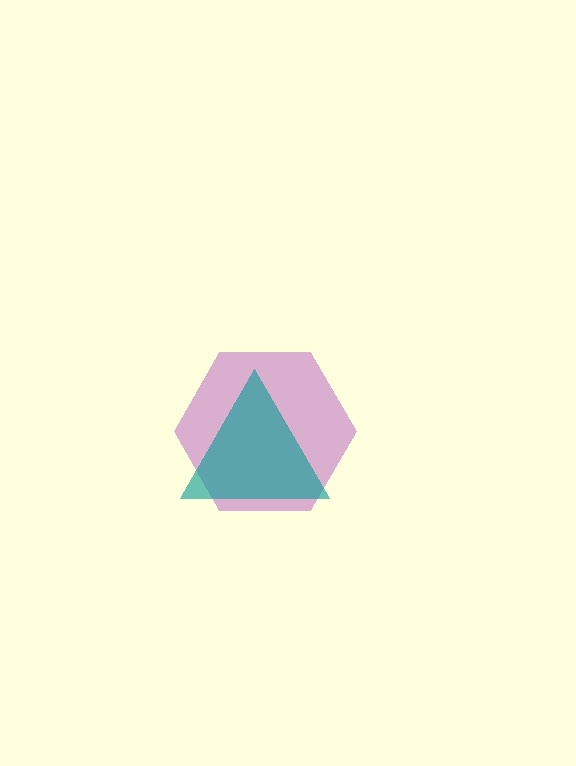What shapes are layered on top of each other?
The layered shapes are: a purple hexagon, a teal triangle.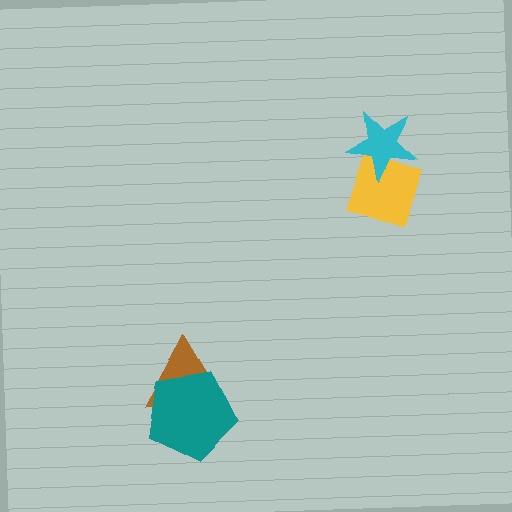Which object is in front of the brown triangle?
The teal pentagon is in front of the brown triangle.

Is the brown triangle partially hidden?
Yes, it is partially covered by another shape.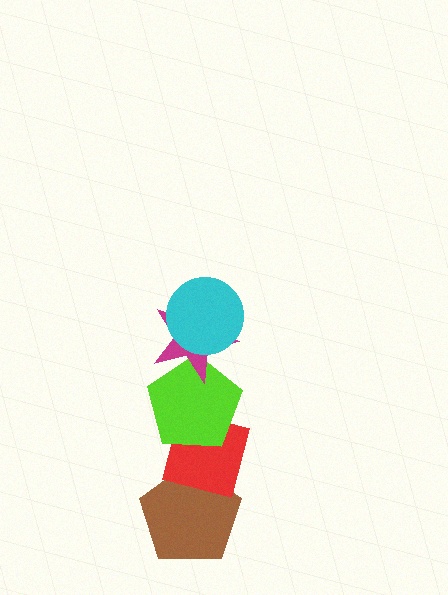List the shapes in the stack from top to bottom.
From top to bottom: the cyan circle, the magenta star, the lime pentagon, the red square, the brown pentagon.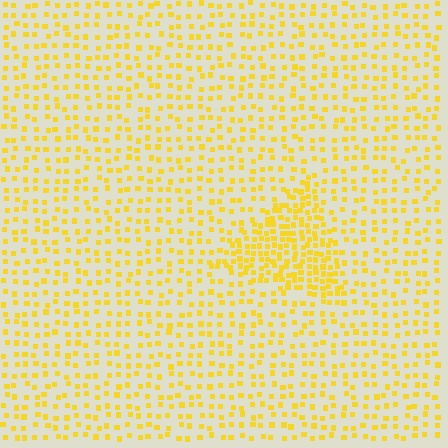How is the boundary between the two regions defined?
The boundary is defined by a change in element density (approximately 2.2x ratio). All elements are the same color, size, and shape.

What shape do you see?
I see a triangle.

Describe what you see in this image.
The image contains small yellow elements arranged at two different densities. A triangle-shaped region is visible where the elements are more densely packed than the surrounding area.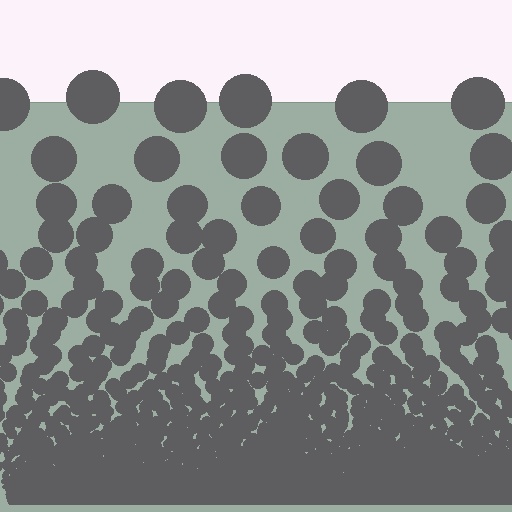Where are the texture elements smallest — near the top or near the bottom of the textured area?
Near the bottom.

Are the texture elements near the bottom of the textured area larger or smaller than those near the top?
Smaller. The gradient is inverted — elements near the bottom are smaller and denser.